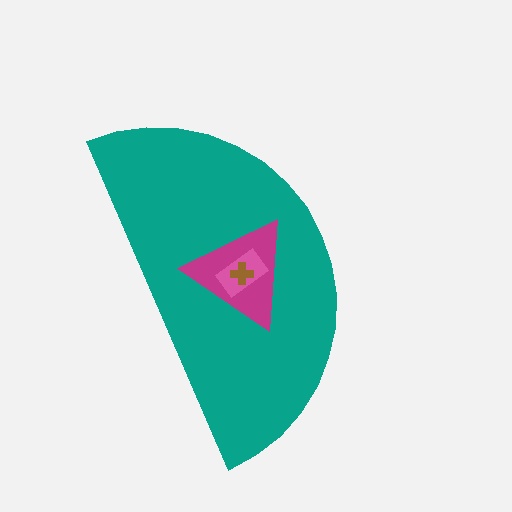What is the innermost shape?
The brown cross.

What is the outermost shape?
The teal semicircle.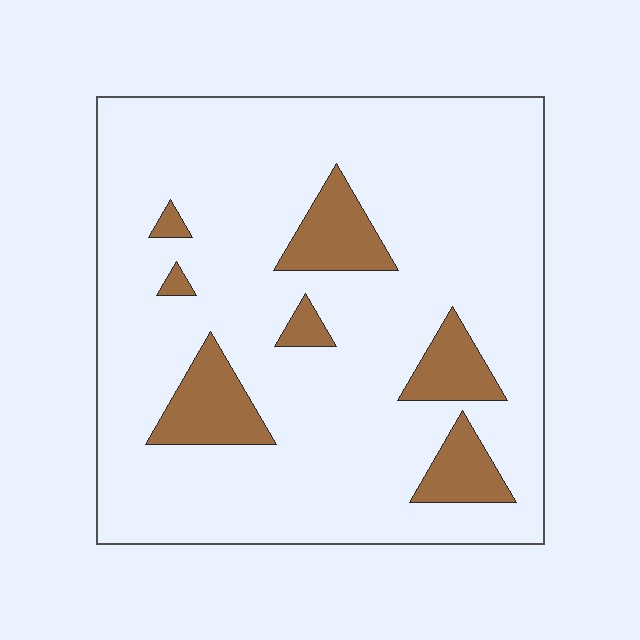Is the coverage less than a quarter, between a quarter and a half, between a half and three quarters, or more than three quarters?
Less than a quarter.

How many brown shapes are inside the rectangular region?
7.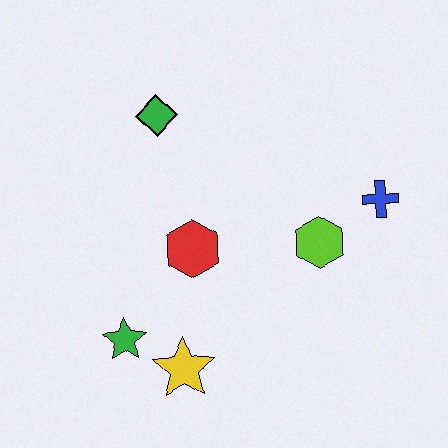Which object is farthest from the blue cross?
The green star is farthest from the blue cross.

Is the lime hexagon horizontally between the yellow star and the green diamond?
No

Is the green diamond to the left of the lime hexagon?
Yes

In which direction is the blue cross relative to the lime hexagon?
The blue cross is to the right of the lime hexagon.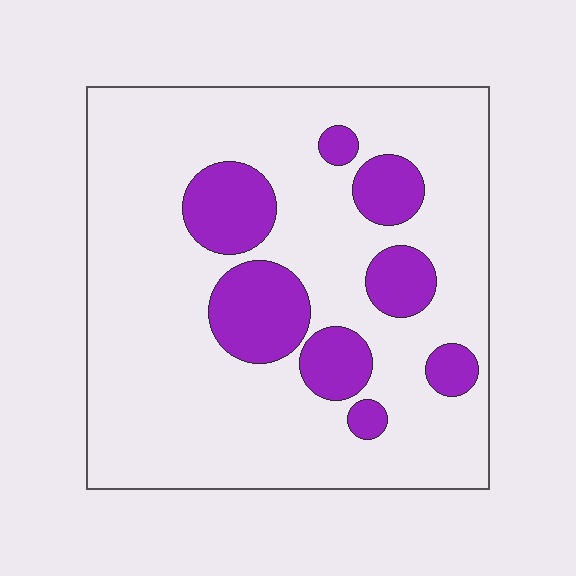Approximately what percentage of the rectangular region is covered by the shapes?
Approximately 20%.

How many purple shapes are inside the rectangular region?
8.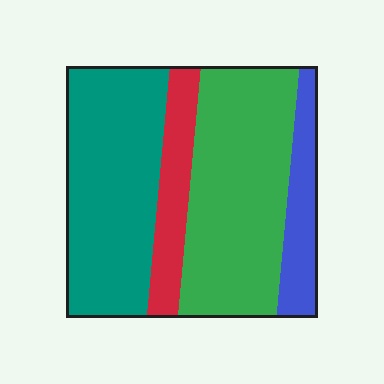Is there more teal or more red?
Teal.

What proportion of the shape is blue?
Blue takes up less than a quarter of the shape.